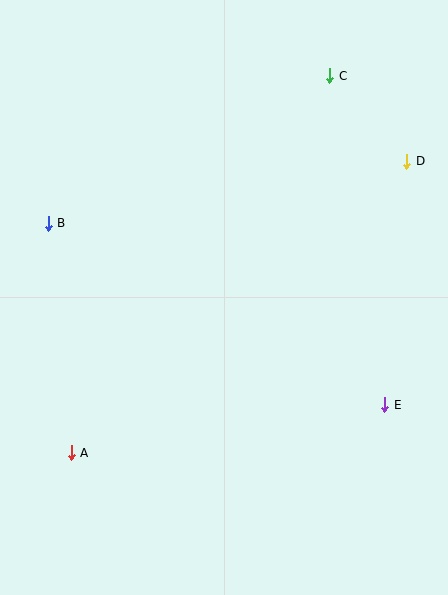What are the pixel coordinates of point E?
Point E is at (385, 405).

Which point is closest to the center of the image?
Point B at (48, 223) is closest to the center.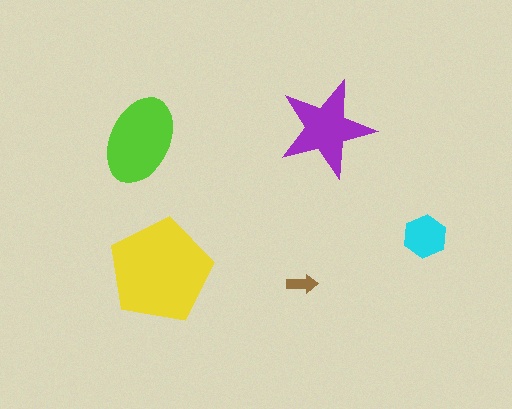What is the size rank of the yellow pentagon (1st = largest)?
1st.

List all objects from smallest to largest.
The brown arrow, the cyan hexagon, the purple star, the lime ellipse, the yellow pentagon.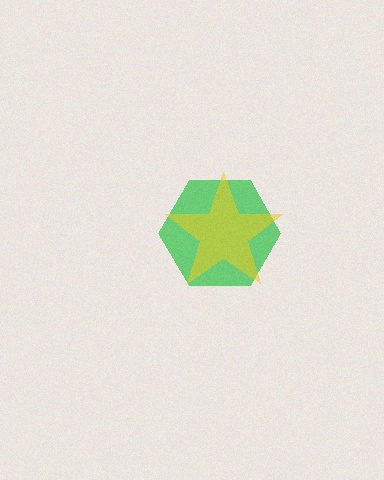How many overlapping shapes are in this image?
There are 2 overlapping shapes in the image.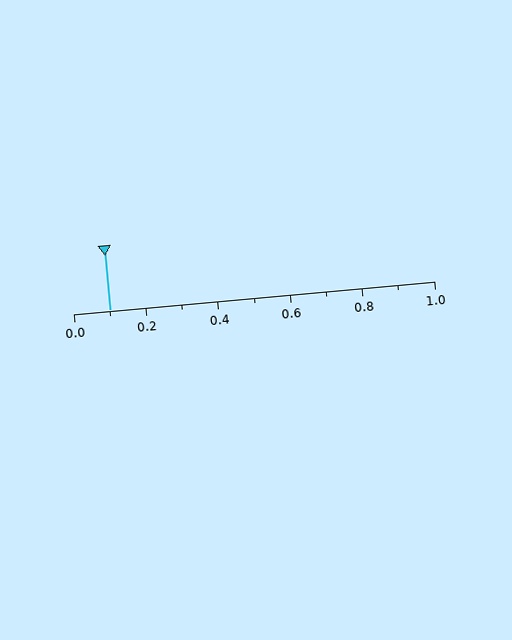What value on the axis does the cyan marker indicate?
The marker indicates approximately 0.1.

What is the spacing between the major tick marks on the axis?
The major ticks are spaced 0.2 apart.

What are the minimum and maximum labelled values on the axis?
The axis runs from 0.0 to 1.0.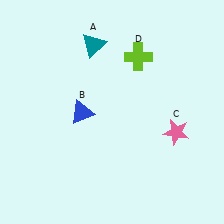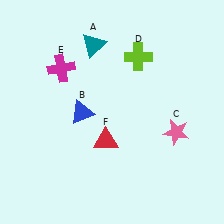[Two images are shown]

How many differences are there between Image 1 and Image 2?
There are 2 differences between the two images.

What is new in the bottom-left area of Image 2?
A red triangle (F) was added in the bottom-left area of Image 2.